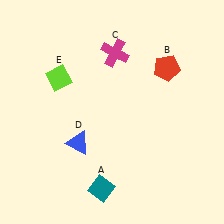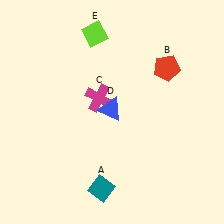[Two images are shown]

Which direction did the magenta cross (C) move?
The magenta cross (C) moved down.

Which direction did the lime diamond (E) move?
The lime diamond (E) moved up.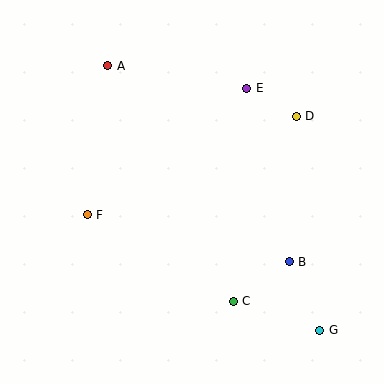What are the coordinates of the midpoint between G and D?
The midpoint between G and D is at (308, 223).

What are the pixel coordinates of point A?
Point A is at (108, 66).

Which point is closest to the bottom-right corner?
Point G is closest to the bottom-right corner.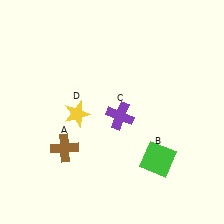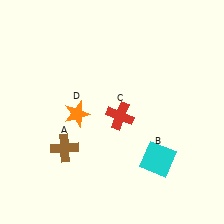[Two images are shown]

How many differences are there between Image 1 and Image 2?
There are 3 differences between the two images.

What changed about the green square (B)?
In Image 1, B is green. In Image 2, it changed to cyan.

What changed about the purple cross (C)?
In Image 1, C is purple. In Image 2, it changed to red.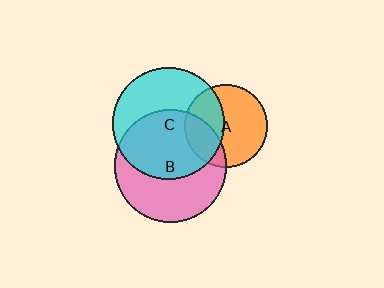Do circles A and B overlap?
Yes.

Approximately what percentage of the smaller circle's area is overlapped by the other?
Approximately 25%.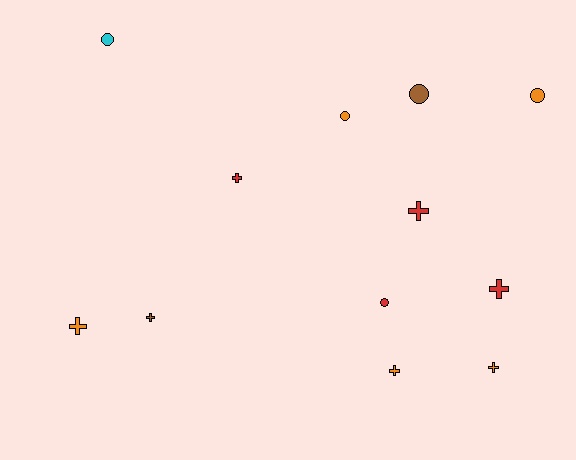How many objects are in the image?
There are 12 objects.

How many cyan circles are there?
There is 1 cyan circle.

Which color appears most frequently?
Orange, with 5 objects.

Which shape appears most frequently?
Cross, with 7 objects.